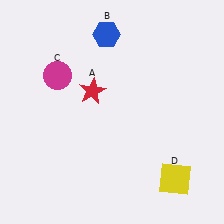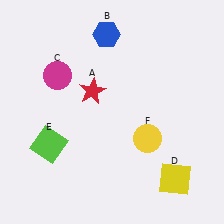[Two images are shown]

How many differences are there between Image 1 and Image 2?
There are 2 differences between the two images.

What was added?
A lime square (E), a yellow circle (F) were added in Image 2.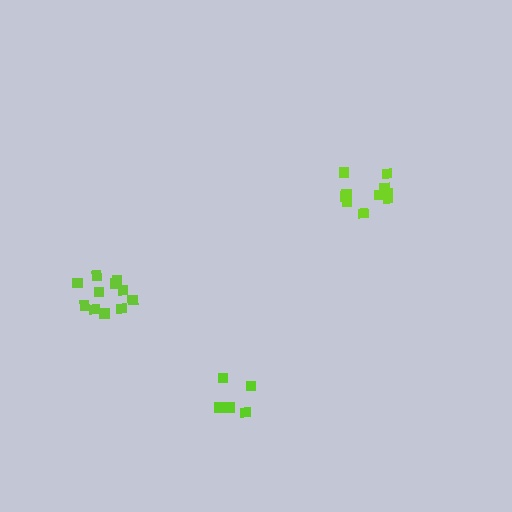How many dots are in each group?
Group 1: 5 dots, Group 2: 10 dots, Group 3: 11 dots (26 total).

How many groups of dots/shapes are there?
There are 3 groups.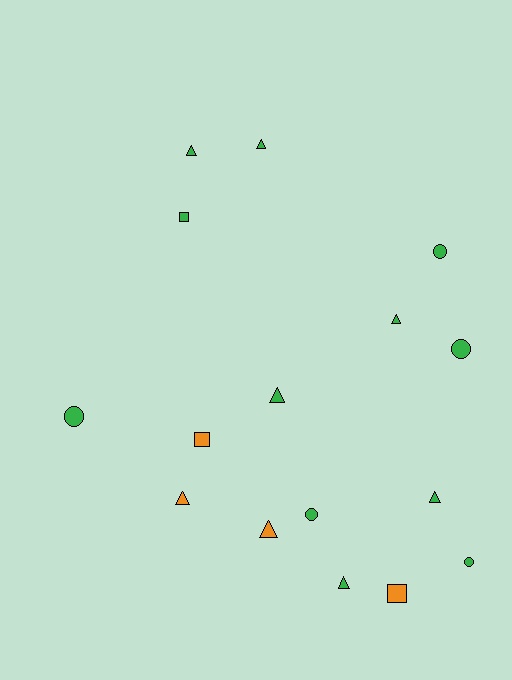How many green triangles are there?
There are 6 green triangles.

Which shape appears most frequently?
Triangle, with 8 objects.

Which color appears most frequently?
Green, with 12 objects.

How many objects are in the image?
There are 16 objects.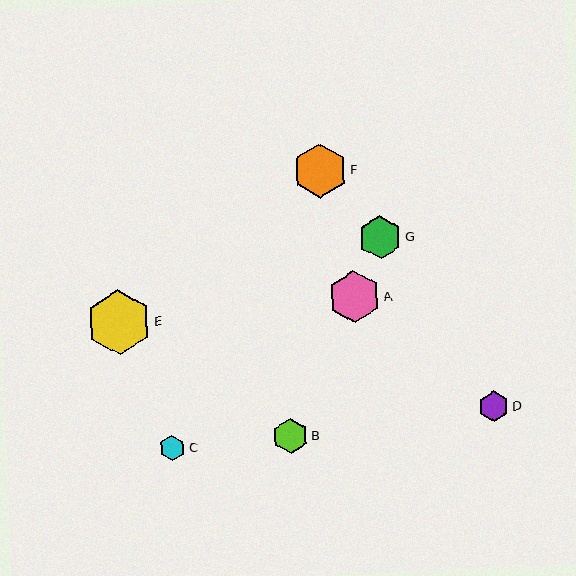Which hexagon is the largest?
Hexagon E is the largest with a size of approximately 65 pixels.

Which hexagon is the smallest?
Hexagon C is the smallest with a size of approximately 26 pixels.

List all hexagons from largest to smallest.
From largest to smallest: E, F, A, G, B, D, C.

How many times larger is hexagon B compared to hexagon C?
Hexagon B is approximately 1.4 times the size of hexagon C.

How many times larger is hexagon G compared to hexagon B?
Hexagon G is approximately 1.2 times the size of hexagon B.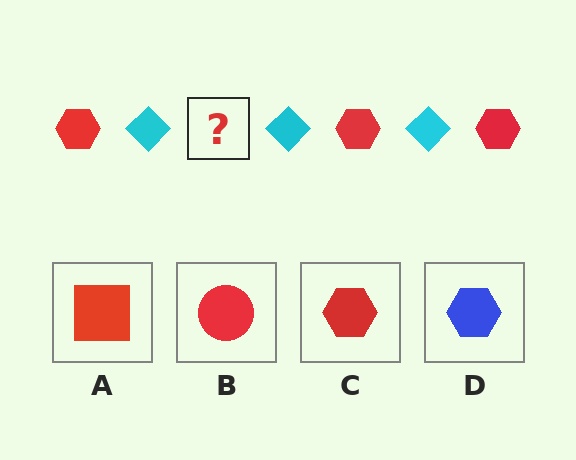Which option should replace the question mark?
Option C.